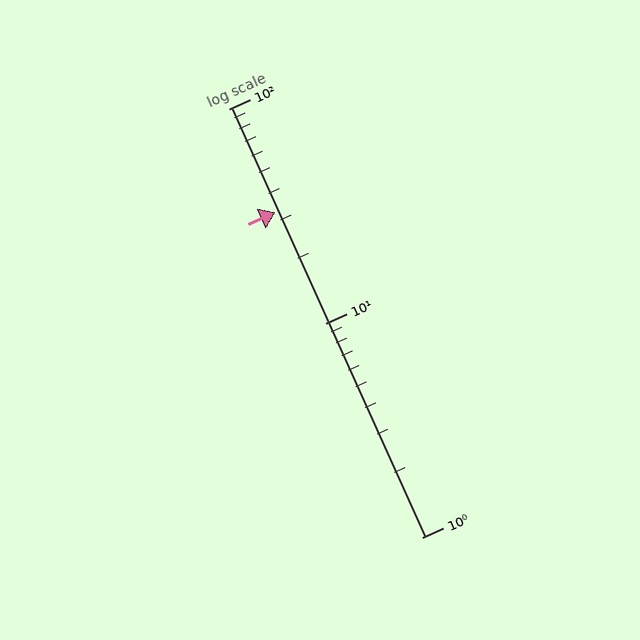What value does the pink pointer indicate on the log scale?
The pointer indicates approximately 33.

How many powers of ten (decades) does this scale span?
The scale spans 2 decades, from 1 to 100.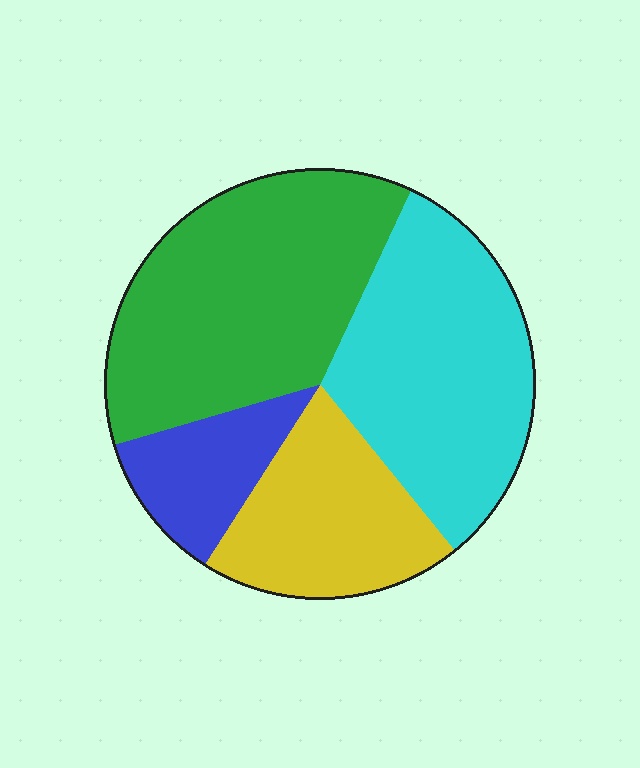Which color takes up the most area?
Green, at roughly 35%.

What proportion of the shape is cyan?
Cyan takes up about one third (1/3) of the shape.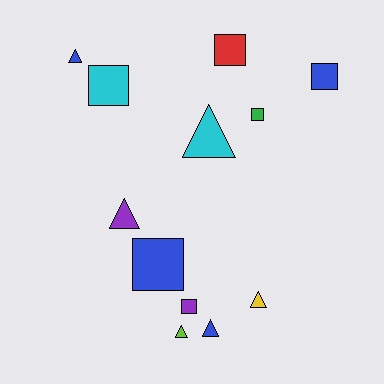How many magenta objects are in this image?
There are no magenta objects.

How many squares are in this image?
There are 6 squares.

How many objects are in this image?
There are 12 objects.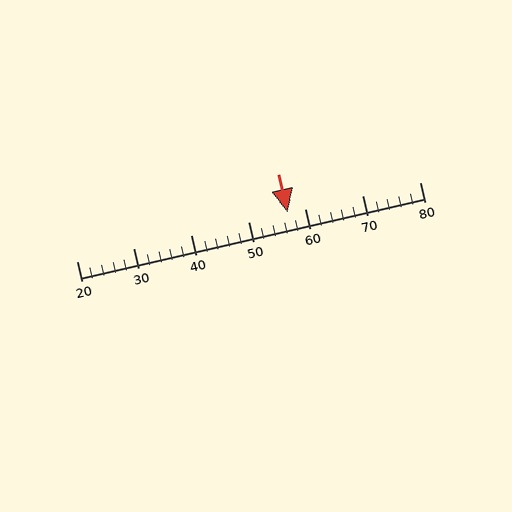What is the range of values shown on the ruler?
The ruler shows values from 20 to 80.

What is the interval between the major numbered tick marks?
The major tick marks are spaced 10 units apart.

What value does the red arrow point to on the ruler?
The red arrow points to approximately 57.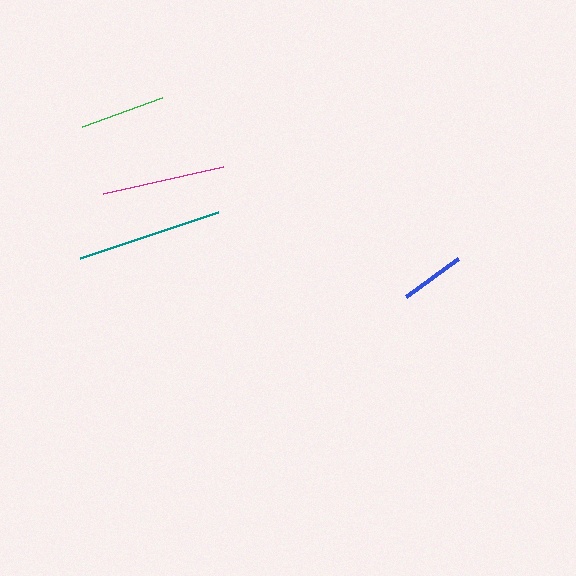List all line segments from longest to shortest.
From longest to shortest: teal, magenta, green, blue.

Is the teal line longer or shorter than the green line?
The teal line is longer than the green line.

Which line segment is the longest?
The teal line is the longest at approximately 146 pixels.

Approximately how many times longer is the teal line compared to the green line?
The teal line is approximately 1.7 times the length of the green line.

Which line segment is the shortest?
The blue line is the shortest at approximately 64 pixels.